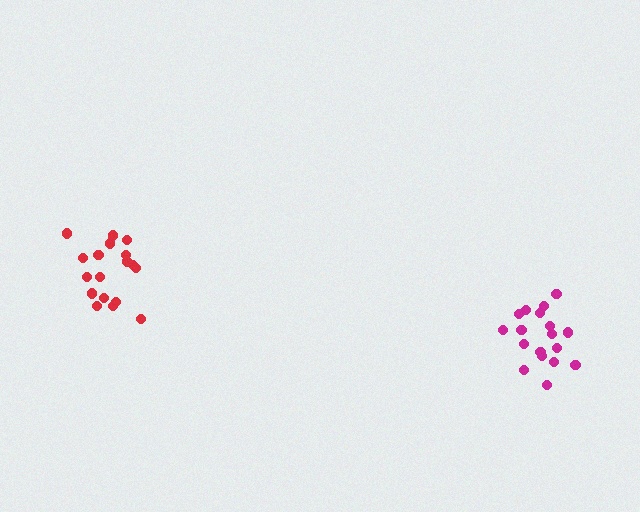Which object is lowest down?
The magenta cluster is bottommost.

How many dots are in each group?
Group 1: 18 dots, Group 2: 18 dots (36 total).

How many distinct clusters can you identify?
There are 2 distinct clusters.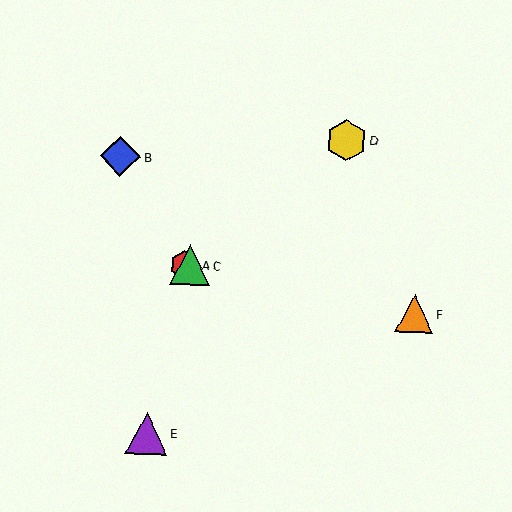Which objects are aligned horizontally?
Objects A, C are aligned horizontally.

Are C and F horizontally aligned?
No, C is at y≈265 and F is at y≈314.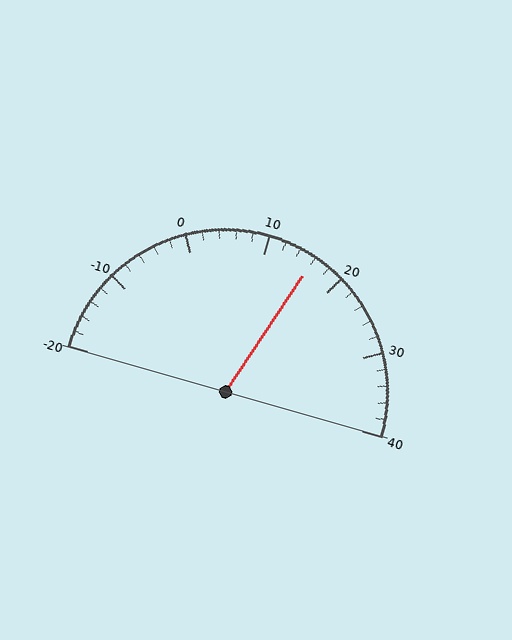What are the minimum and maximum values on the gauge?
The gauge ranges from -20 to 40.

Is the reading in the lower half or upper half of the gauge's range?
The reading is in the upper half of the range (-20 to 40).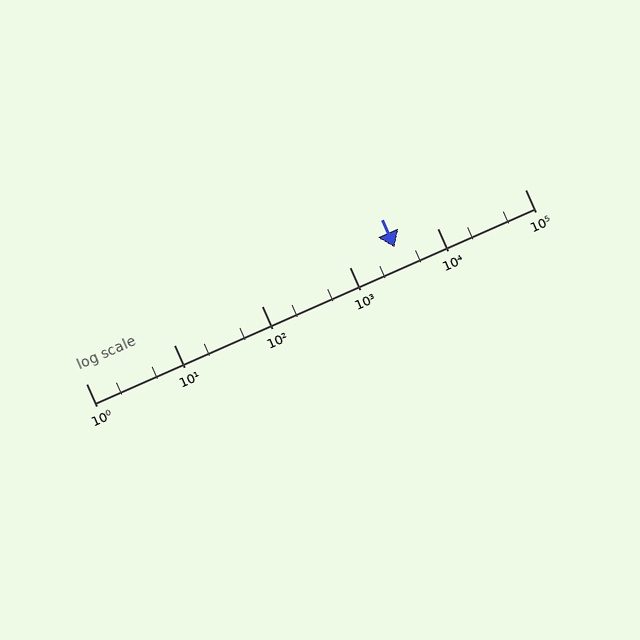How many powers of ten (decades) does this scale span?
The scale spans 5 decades, from 1 to 100000.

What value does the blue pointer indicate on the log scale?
The pointer indicates approximately 3300.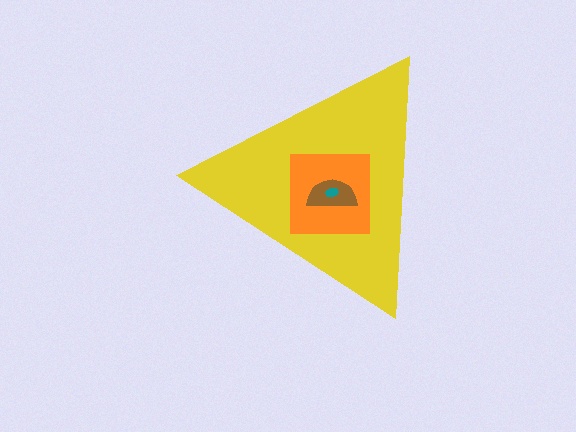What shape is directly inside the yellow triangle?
The orange square.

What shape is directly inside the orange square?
The brown semicircle.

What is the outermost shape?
The yellow triangle.